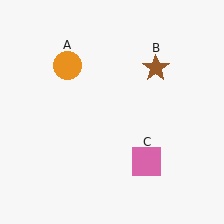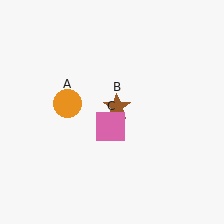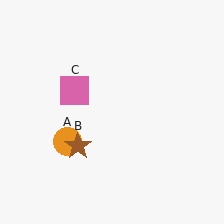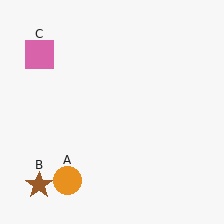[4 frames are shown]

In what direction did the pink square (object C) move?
The pink square (object C) moved up and to the left.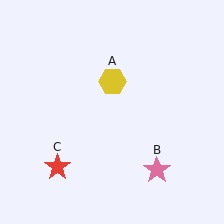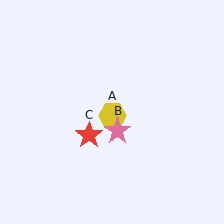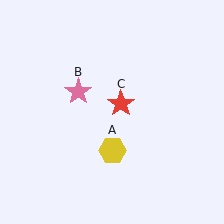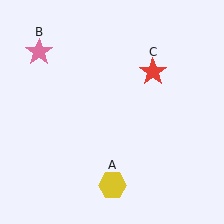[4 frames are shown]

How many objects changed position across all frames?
3 objects changed position: yellow hexagon (object A), pink star (object B), red star (object C).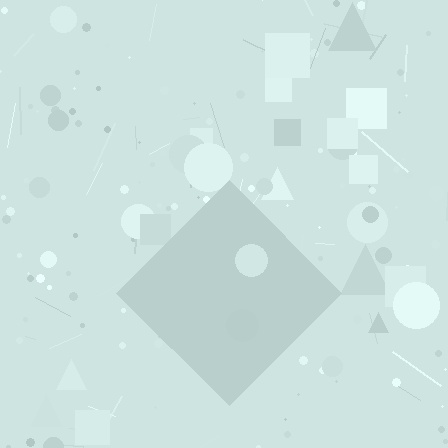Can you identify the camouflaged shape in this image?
The camouflaged shape is a diamond.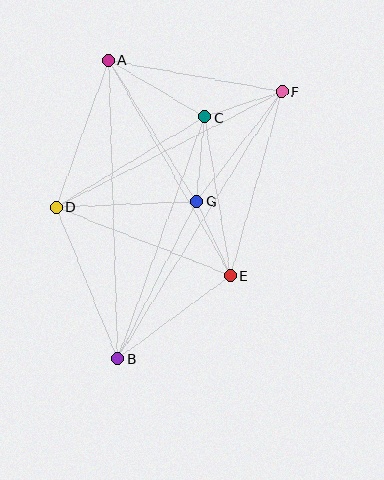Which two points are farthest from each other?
Points B and F are farthest from each other.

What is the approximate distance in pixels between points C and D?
The distance between C and D is approximately 174 pixels.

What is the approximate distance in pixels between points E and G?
The distance between E and G is approximately 81 pixels.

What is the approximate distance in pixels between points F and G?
The distance between F and G is approximately 139 pixels.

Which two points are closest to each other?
Points C and F are closest to each other.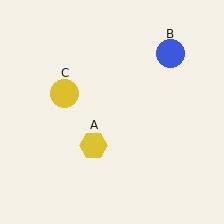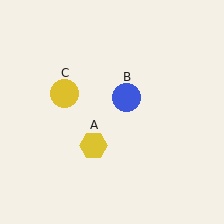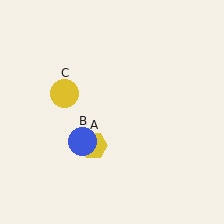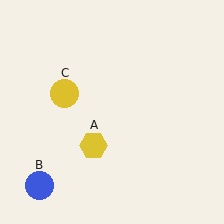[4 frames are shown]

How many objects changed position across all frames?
1 object changed position: blue circle (object B).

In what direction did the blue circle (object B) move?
The blue circle (object B) moved down and to the left.